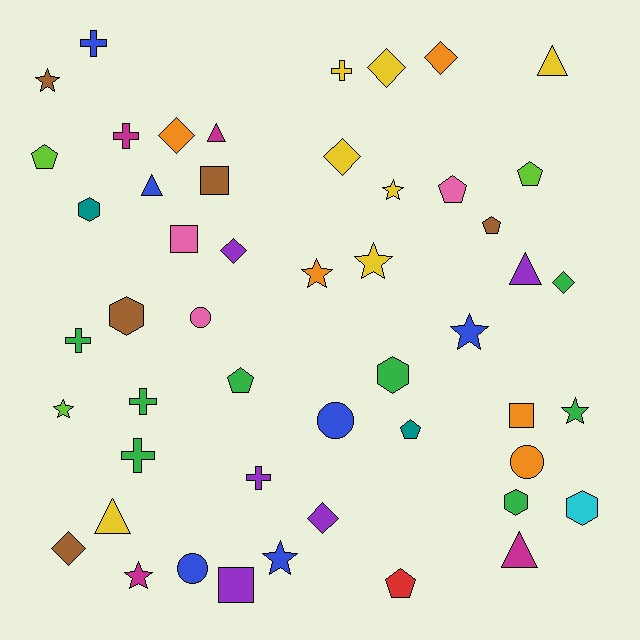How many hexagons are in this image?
There are 5 hexagons.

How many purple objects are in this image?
There are 5 purple objects.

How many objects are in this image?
There are 50 objects.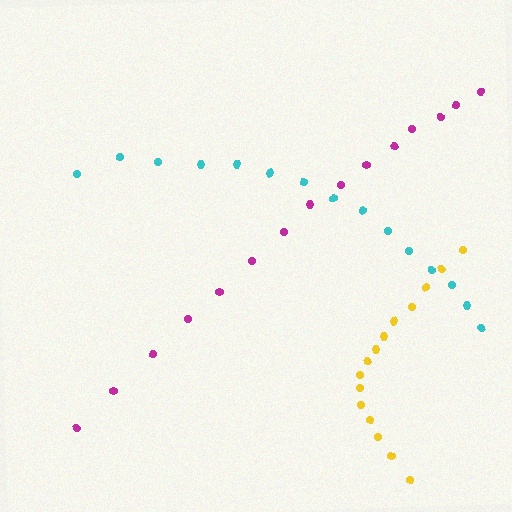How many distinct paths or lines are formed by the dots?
There are 3 distinct paths.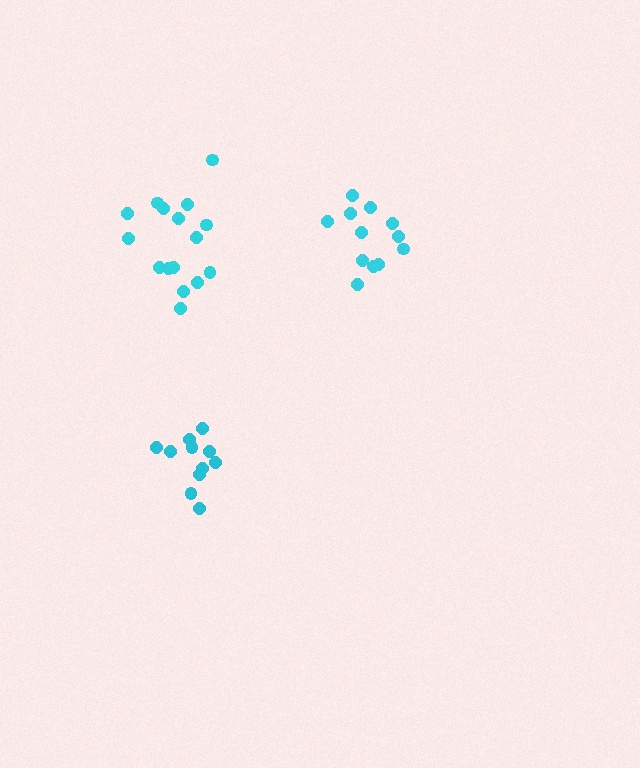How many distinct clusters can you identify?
There are 3 distinct clusters.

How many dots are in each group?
Group 1: 11 dots, Group 2: 12 dots, Group 3: 16 dots (39 total).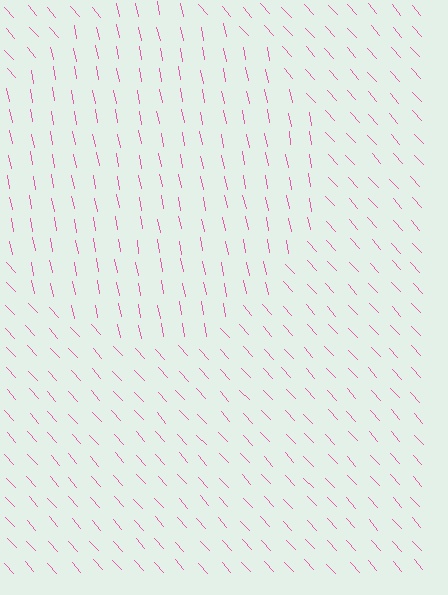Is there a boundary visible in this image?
Yes, there is a texture boundary formed by a change in line orientation.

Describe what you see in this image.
The image is filled with small pink line segments. A circle region in the image has lines oriented differently from the surrounding lines, creating a visible texture boundary.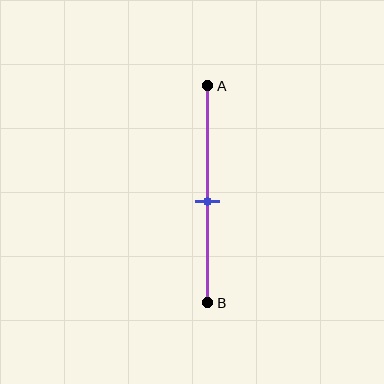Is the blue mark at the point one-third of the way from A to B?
No, the mark is at about 55% from A, not at the 33% one-third point.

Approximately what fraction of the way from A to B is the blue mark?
The blue mark is approximately 55% of the way from A to B.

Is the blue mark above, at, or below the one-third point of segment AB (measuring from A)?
The blue mark is below the one-third point of segment AB.